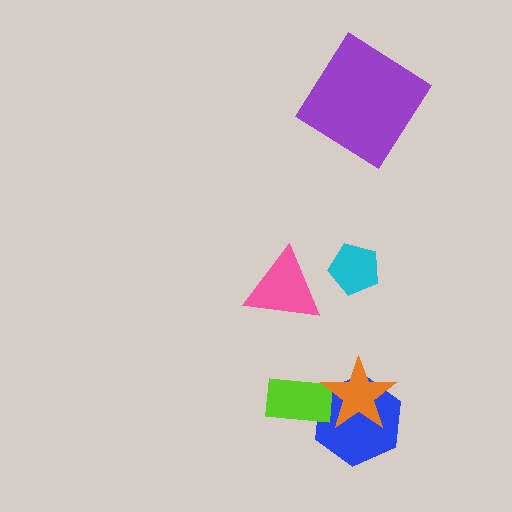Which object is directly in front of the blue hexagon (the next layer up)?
The lime rectangle is directly in front of the blue hexagon.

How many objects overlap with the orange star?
2 objects overlap with the orange star.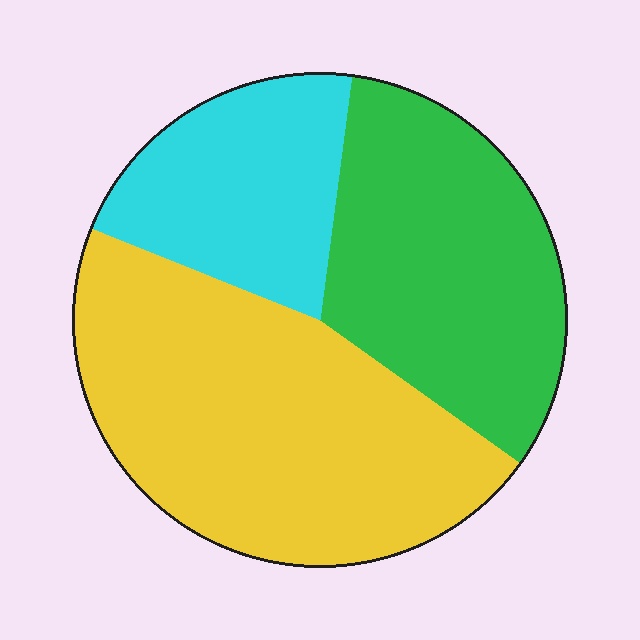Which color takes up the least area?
Cyan, at roughly 20%.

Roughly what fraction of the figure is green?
Green covers 33% of the figure.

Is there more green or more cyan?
Green.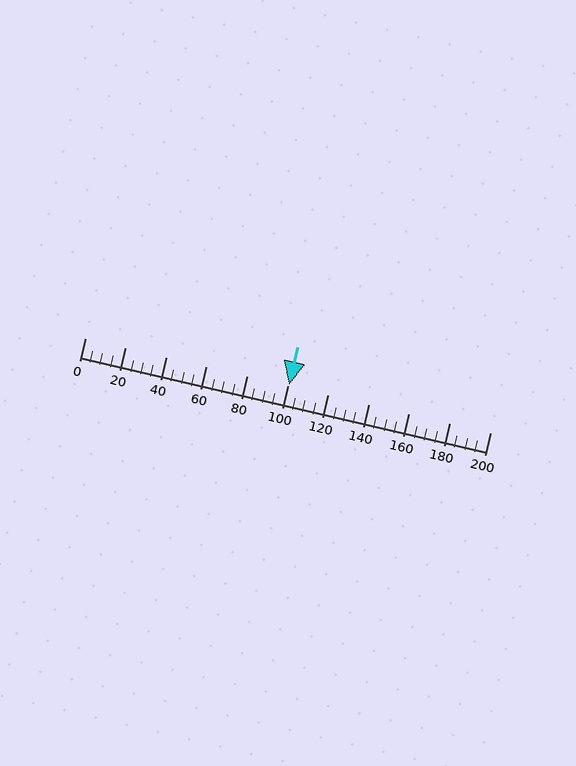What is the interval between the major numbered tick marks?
The major tick marks are spaced 20 units apart.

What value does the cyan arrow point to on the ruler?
The cyan arrow points to approximately 100.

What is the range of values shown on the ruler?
The ruler shows values from 0 to 200.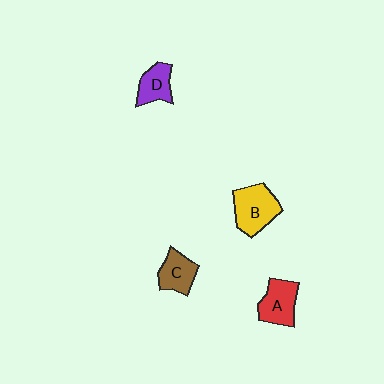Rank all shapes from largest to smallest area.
From largest to smallest: B (yellow), A (red), C (brown), D (purple).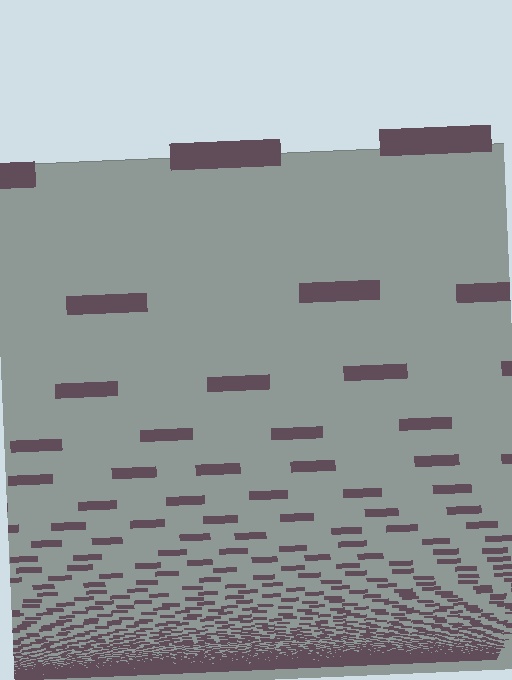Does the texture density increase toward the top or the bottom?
Density increases toward the bottom.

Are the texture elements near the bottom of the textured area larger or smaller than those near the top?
Smaller. The gradient is inverted — elements near the bottom are smaller and denser.